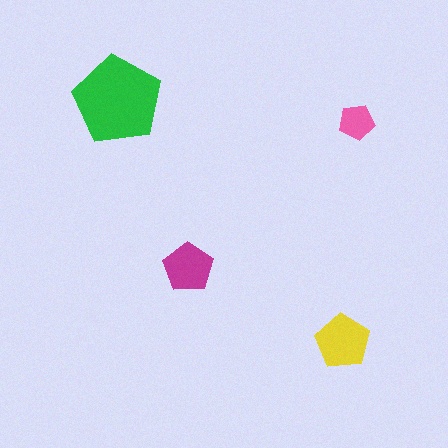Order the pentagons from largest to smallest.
the green one, the yellow one, the magenta one, the pink one.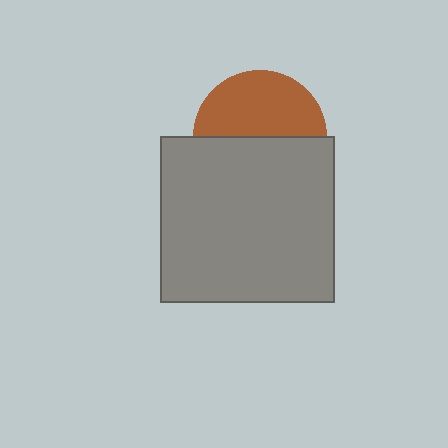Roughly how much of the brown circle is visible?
About half of it is visible (roughly 49%).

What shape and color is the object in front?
The object in front is a gray rectangle.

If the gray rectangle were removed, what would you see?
You would see the complete brown circle.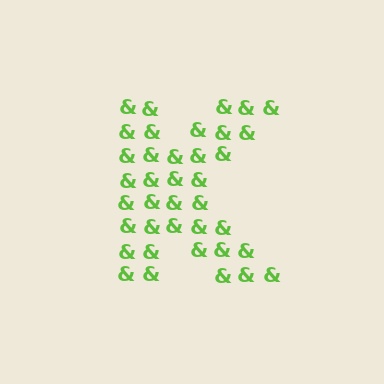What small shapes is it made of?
It is made of small ampersands.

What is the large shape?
The large shape is the letter K.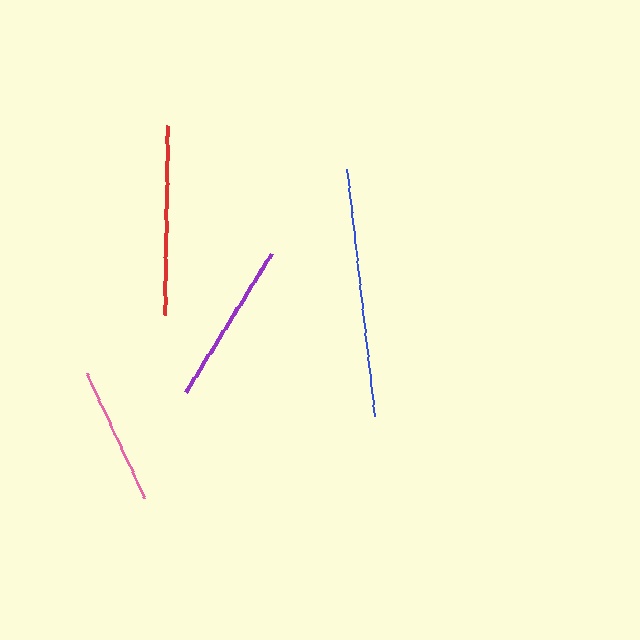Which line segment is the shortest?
The pink line is the shortest at approximately 137 pixels.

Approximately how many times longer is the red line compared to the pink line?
The red line is approximately 1.4 times the length of the pink line.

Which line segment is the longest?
The blue line is the longest at approximately 248 pixels.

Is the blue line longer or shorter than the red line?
The blue line is longer than the red line.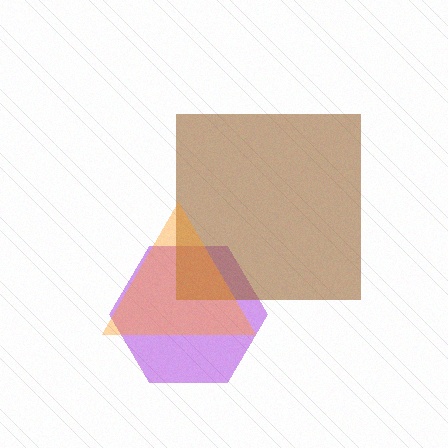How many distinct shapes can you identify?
There are 3 distinct shapes: a purple hexagon, a brown square, an orange triangle.